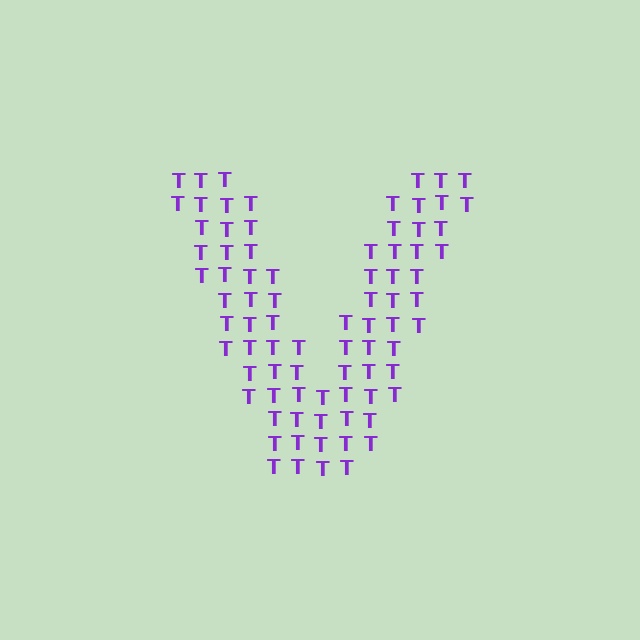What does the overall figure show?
The overall figure shows the letter V.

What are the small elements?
The small elements are letter T's.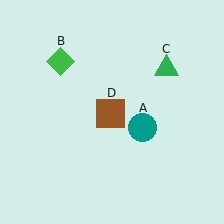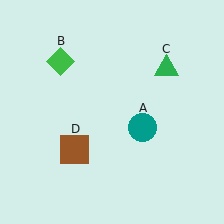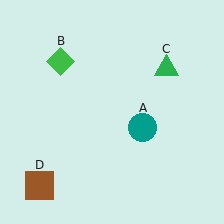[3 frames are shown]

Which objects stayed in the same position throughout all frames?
Teal circle (object A) and green diamond (object B) and green triangle (object C) remained stationary.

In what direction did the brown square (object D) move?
The brown square (object D) moved down and to the left.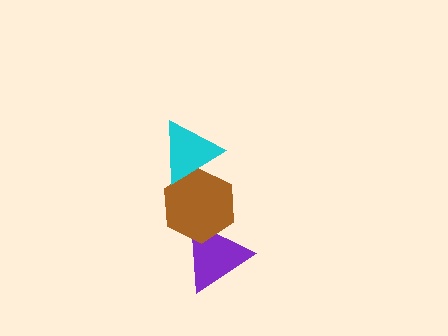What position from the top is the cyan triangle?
The cyan triangle is 1st from the top.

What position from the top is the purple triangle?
The purple triangle is 3rd from the top.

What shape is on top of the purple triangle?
The brown hexagon is on top of the purple triangle.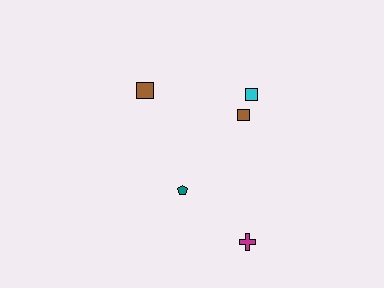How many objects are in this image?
There are 5 objects.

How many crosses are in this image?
There is 1 cross.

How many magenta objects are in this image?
There is 1 magenta object.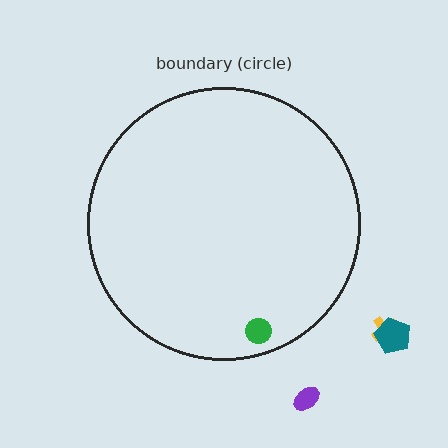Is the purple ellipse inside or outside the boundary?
Outside.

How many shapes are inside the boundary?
1 inside, 3 outside.